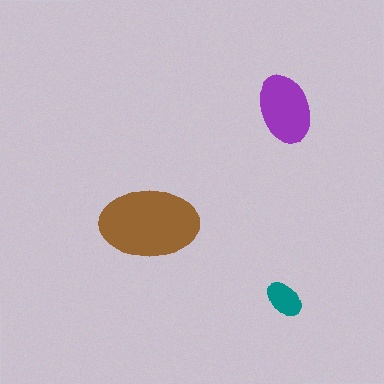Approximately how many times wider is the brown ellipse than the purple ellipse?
About 1.5 times wider.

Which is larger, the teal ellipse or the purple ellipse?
The purple one.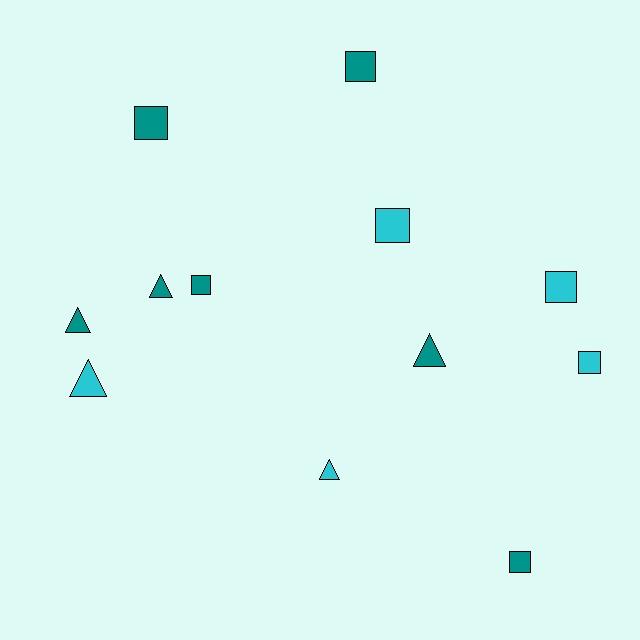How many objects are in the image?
There are 12 objects.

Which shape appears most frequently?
Square, with 7 objects.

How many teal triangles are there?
There are 3 teal triangles.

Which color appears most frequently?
Teal, with 7 objects.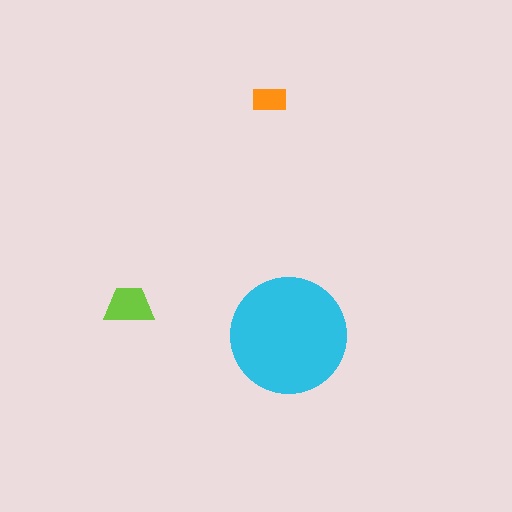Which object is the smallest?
The orange rectangle.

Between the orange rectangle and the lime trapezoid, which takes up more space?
The lime trapezoid.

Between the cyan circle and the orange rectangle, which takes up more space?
The cyan circle.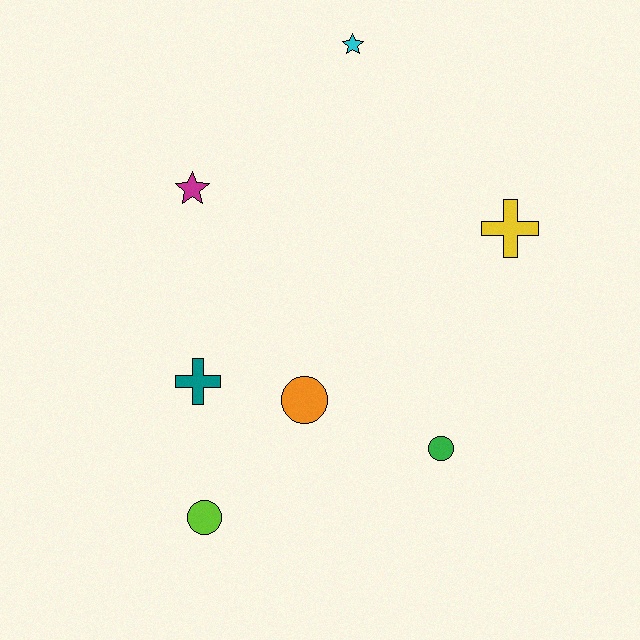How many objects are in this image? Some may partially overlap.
There are 7 objects.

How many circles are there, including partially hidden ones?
There are 3 circles.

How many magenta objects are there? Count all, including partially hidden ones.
There is 1 magenta object.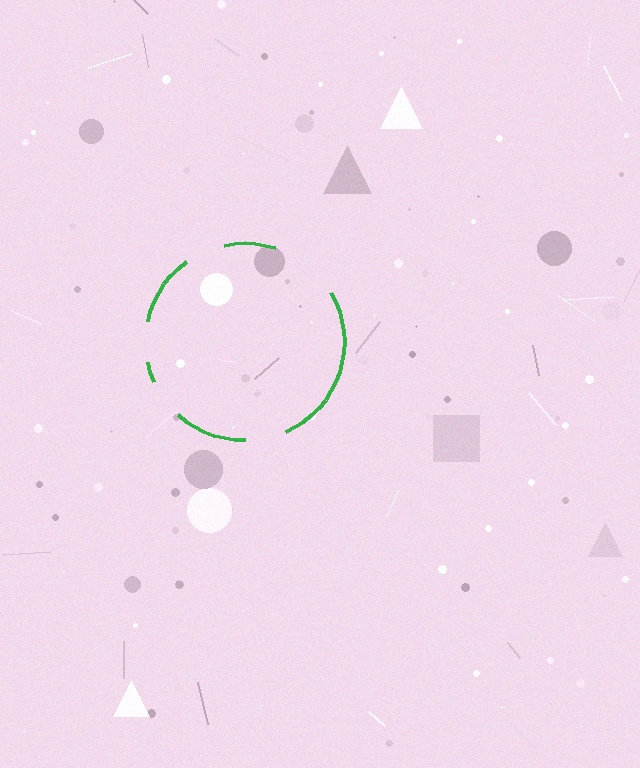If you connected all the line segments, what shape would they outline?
They would outline a circle.